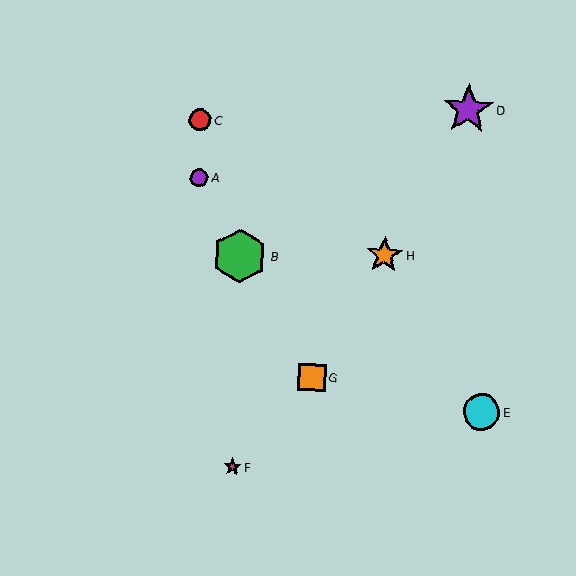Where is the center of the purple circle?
The center of the purple circle is at (199, 178).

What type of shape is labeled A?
Shape A is a purple circle.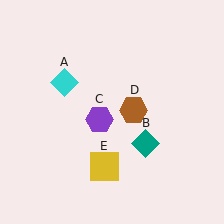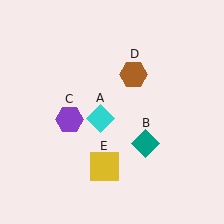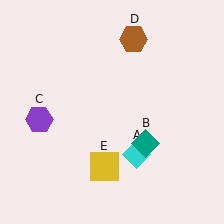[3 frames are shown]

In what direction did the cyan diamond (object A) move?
The cyan diamond (object A) moved down and to the right.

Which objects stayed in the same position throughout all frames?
Teal diamond (object B) and yellow square (object E) remained stationary.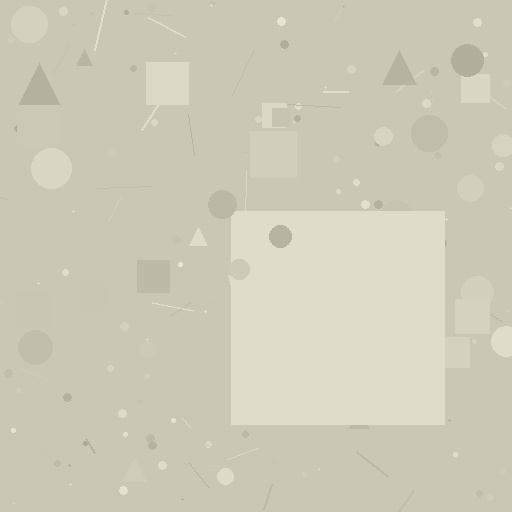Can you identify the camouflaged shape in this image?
The camouflaged shape is a square.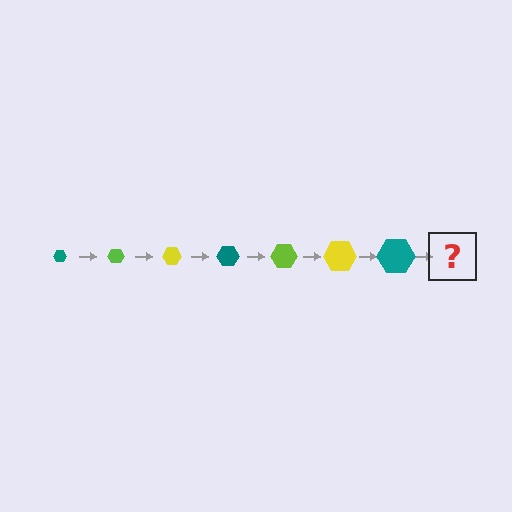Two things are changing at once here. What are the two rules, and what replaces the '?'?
The two rules are that the hexagon grows larger each step and the color cycles through teal, lime, and yellow. The '?' should be a lime hexagon, larger than the previous one.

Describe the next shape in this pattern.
It should be a lime hexagon, larger than the previous one.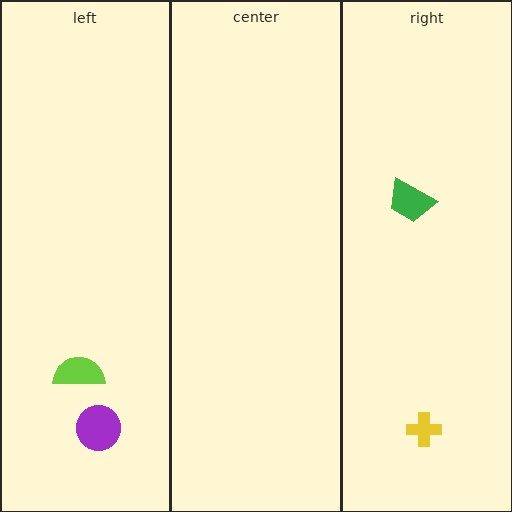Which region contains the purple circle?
The left region.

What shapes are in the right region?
The green trapezoid, the yellow cross.